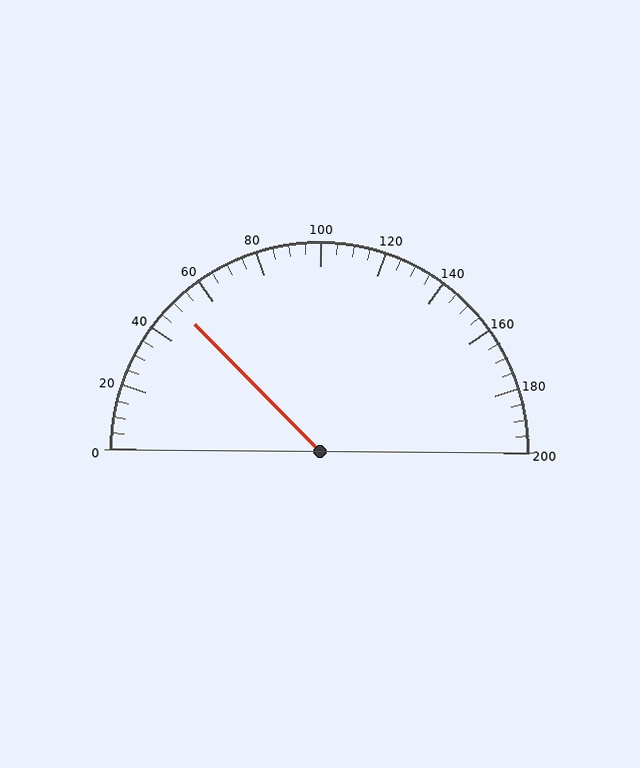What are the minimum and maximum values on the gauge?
The gauge ranges from 0 to 200.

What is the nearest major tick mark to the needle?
The nearest major tick mark is 40.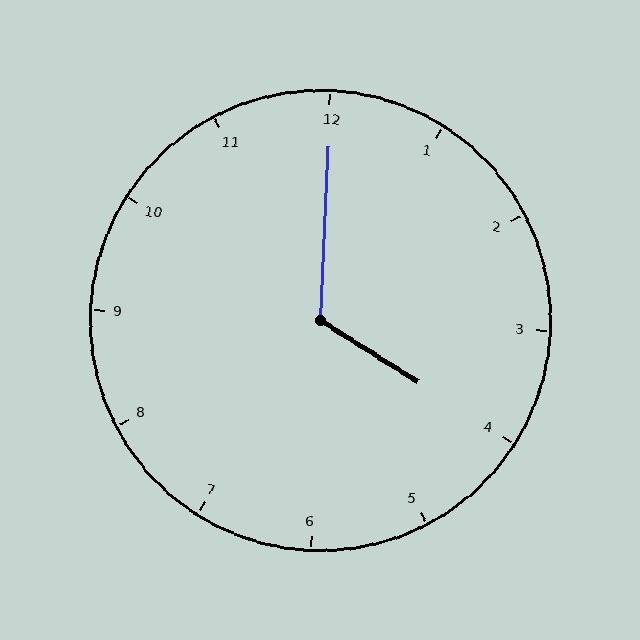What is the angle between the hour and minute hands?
Approximately 120 degrees.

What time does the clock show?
4:00.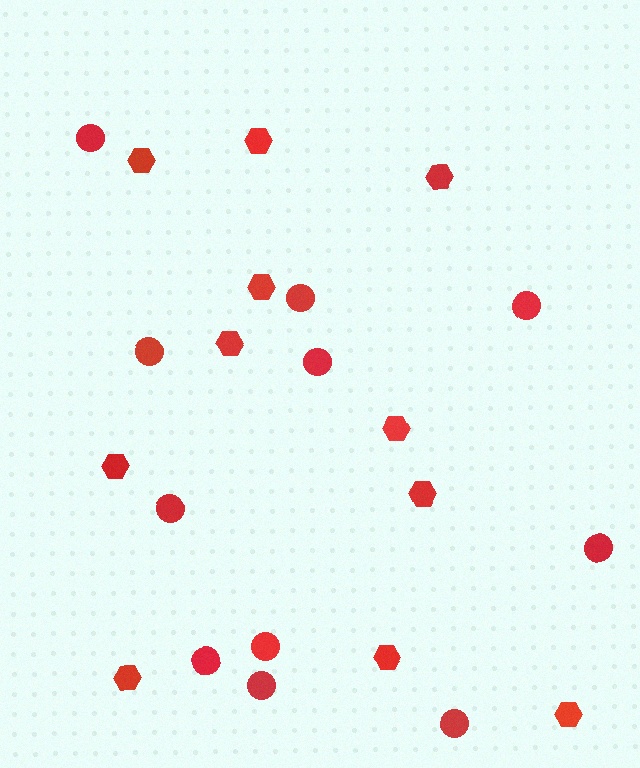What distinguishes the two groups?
There are 2 groups: one group of hexagons (11) and one group of circles (11).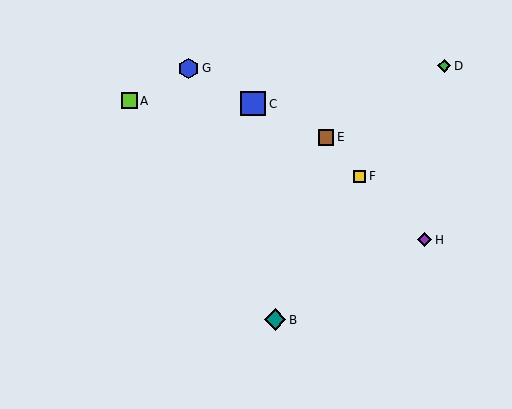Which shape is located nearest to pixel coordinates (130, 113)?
The lime square (labeled A) at (130, 101) is nearest to that location.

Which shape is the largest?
The blue square (labeled C) is the largest.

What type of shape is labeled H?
Shape H is a purple diamond.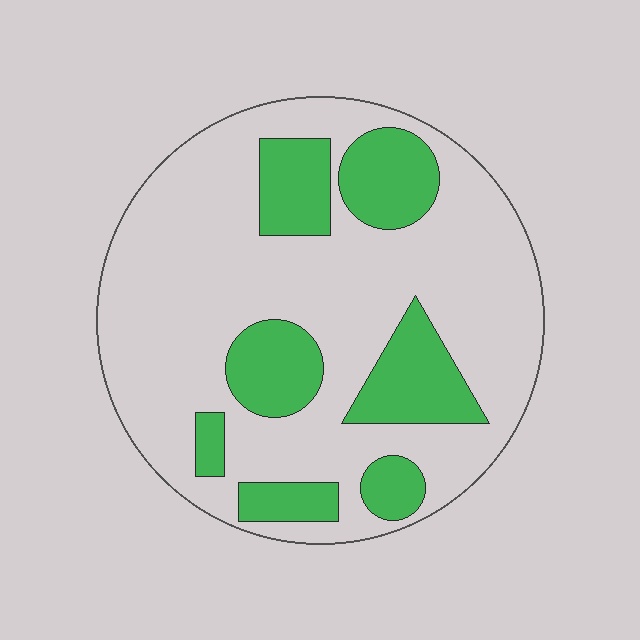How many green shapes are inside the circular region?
7.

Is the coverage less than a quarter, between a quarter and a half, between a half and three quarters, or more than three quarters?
Between a quarter and a half.